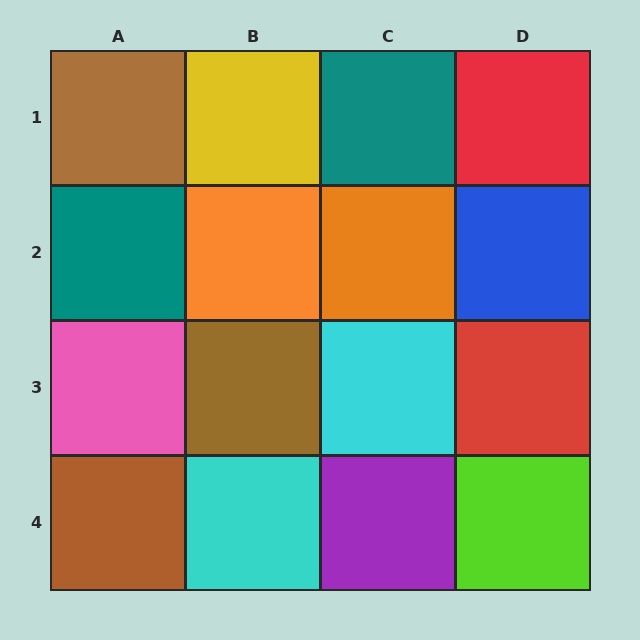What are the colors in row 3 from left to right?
Pink, brown, cyan, red.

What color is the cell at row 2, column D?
Blue.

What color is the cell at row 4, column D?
Lime.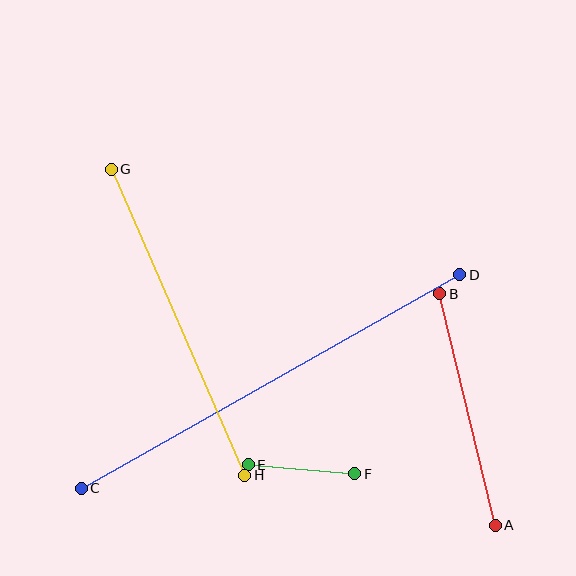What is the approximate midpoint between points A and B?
The midpoint is at approximately (467, 409) pixels.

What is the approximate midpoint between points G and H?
The midpoint is at approximately (178, 322) pixels.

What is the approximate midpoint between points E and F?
The midpoint is at approximately (301, 469) pixels.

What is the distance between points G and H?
The distance is approximately 334 pixels.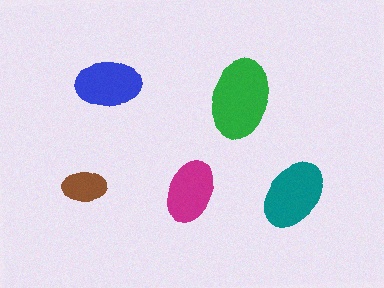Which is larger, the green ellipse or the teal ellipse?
The green one.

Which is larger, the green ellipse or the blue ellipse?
The green one.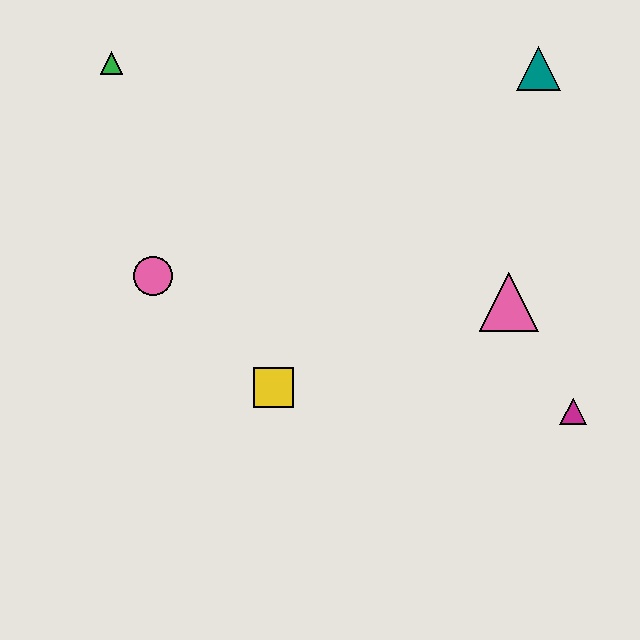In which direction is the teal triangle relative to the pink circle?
The teal triangle is to the right of the pink circle.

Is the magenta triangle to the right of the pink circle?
Yes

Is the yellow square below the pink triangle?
Yes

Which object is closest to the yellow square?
The pink circle is closest to the yellow square.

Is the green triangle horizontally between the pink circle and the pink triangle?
No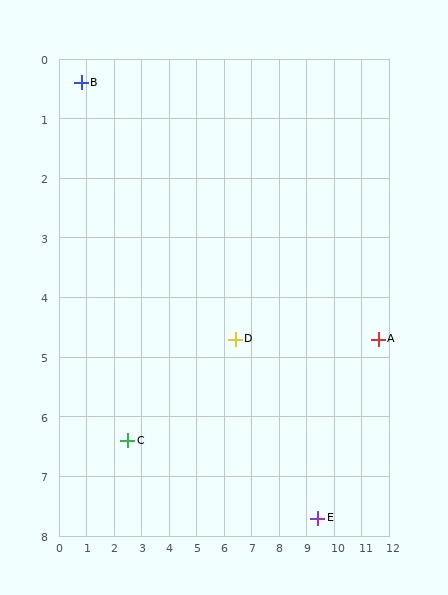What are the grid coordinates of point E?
Point E is at approximately (9.4, 7.7).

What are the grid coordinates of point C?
Point C is at approximately (2.5, 6.4).